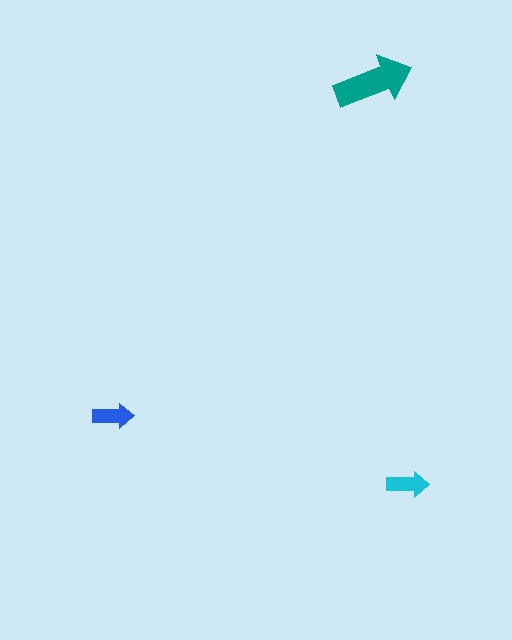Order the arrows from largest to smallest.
the teal one, the cyan one, the blue one.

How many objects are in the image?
There are 3 objects in the image.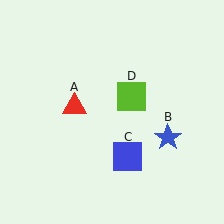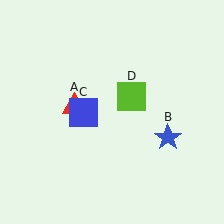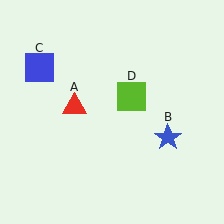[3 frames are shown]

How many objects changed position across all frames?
1 object changed position: blue square (object C).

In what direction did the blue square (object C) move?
The blue square (object C) moved up and to the left.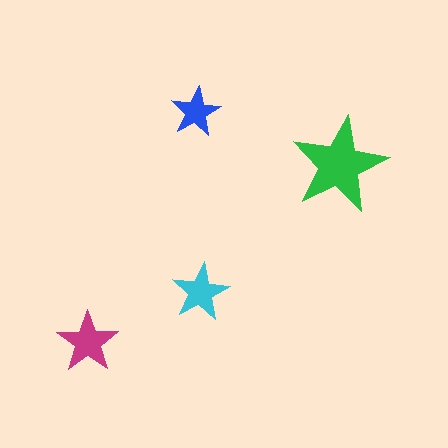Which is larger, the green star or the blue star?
The green one.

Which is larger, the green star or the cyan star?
The green one.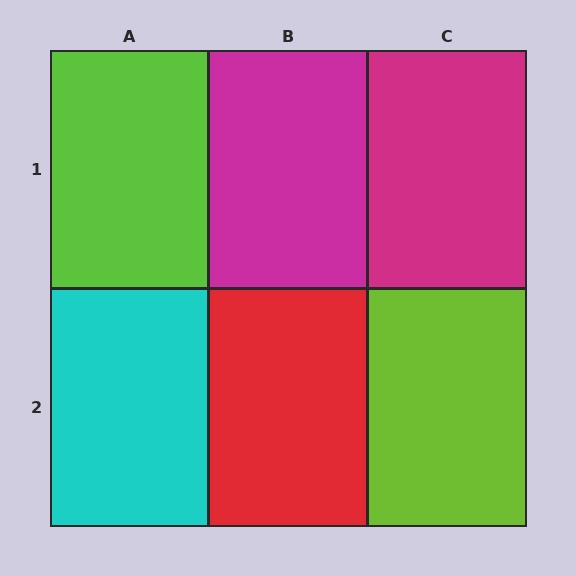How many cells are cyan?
1 cell is cyan.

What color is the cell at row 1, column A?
Lime.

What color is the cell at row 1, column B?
Magenta.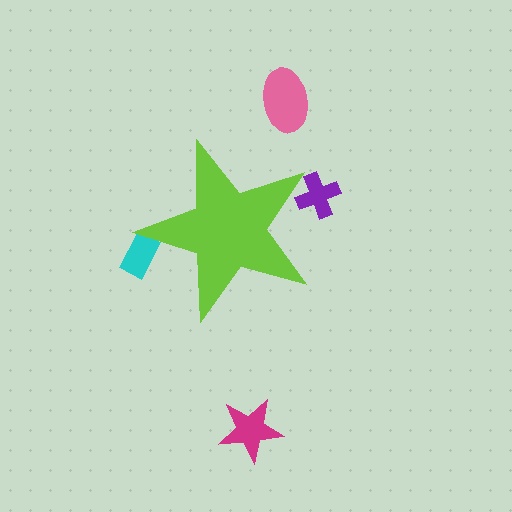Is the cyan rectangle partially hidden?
Yes, the cyan rectangle is partially hidden behind the lime star.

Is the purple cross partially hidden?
Yes, the purple cross is partially hidden behind the lime star.